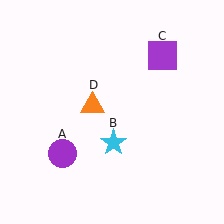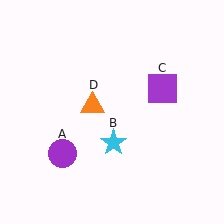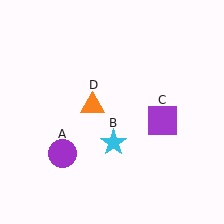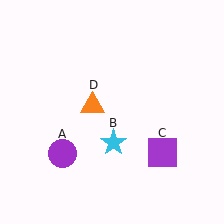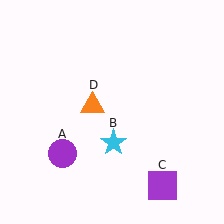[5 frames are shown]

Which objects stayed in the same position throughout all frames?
Purple circle (object A) and cyan star (object B) and orange triangle (object D) remained stationary.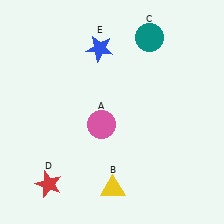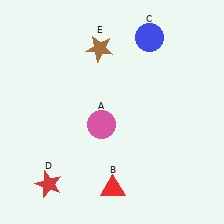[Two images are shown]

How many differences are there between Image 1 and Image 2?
There are 3 differences between the two images.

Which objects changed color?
B changed from yellow to red. C changed from teal to blue. E changed from blue to brown.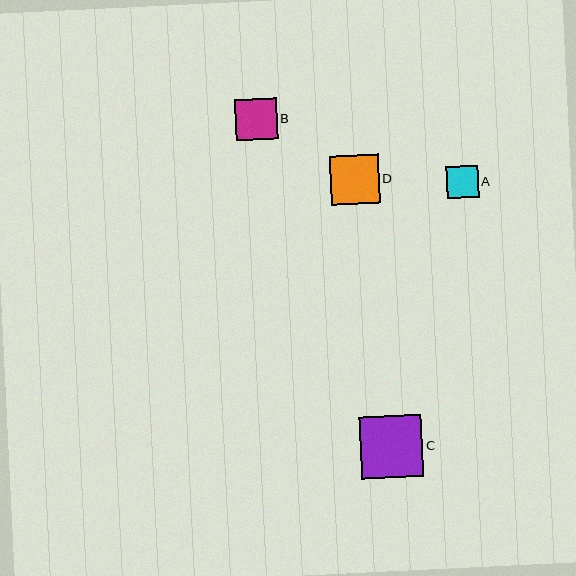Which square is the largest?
Square C is the largest with a size of approximately 62 pixels.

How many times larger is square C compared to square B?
Square C is approximately 1.5 times the size of square B.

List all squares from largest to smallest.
From largest to smallest: C, D, B, A.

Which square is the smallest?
Square A is the smallest with a size of approximately 32 pixels.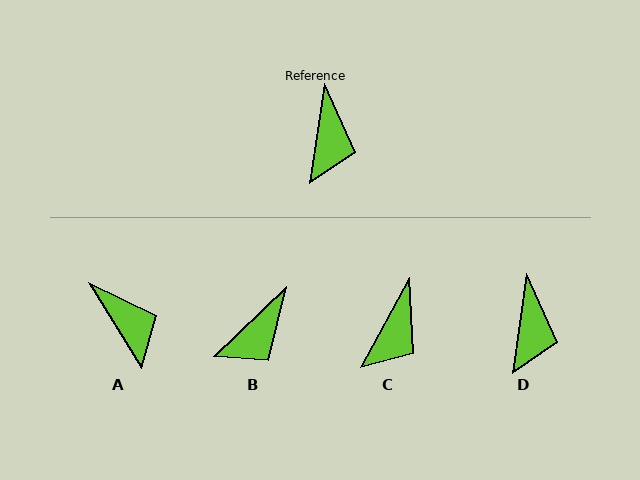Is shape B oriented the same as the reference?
No, it is off by about 38 degrees.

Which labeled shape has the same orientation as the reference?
D.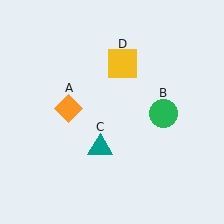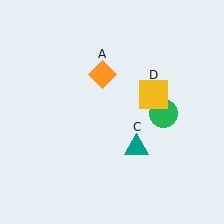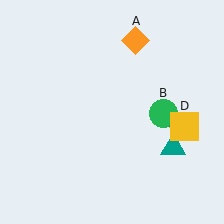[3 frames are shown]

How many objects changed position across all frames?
3 objects changed position: orange diamond (object A), teal triangle (object C), yellow square (object D).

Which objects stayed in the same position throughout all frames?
Green circle (object B) remained stationary.